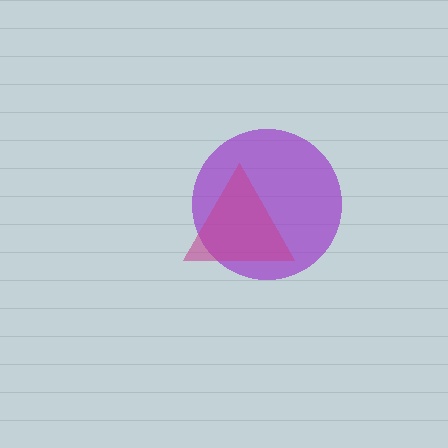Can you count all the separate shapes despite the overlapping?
Yes, there are 2 separate shapes.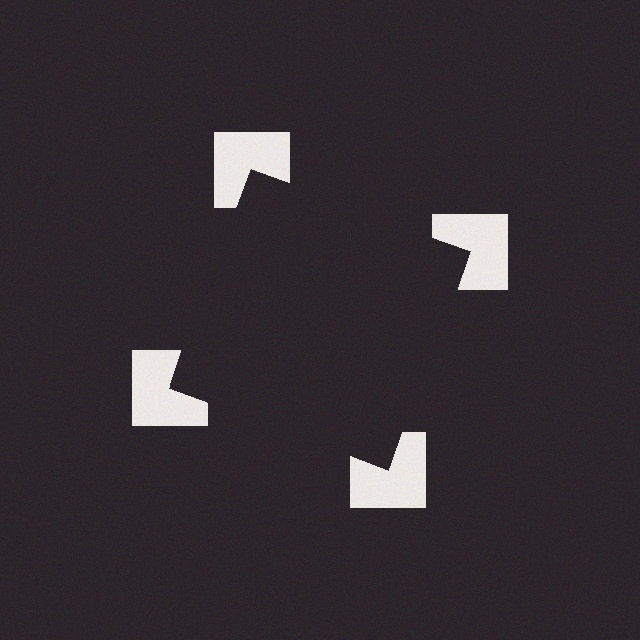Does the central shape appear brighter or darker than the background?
It typically appears slightly darker than the background, even though no actual brightness change is drawn.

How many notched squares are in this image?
There are 4 — one at each vertex of the illusory square.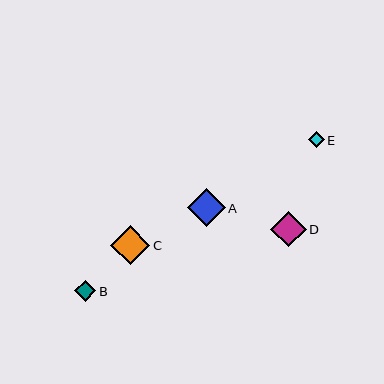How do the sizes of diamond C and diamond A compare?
Diamond C and diamond A are approximately the same size.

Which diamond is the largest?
Diamond C is the largest with a size of approximately 39 pixels.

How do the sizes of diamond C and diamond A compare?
Diamond C and diamond A are approximately the same size.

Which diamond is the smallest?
Diamond E is the smallest with a size of approximately 16 pixels.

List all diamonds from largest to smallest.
From largest to smallest: C, A, D, B, E.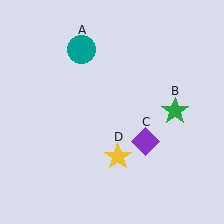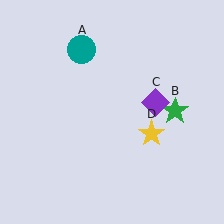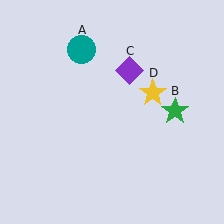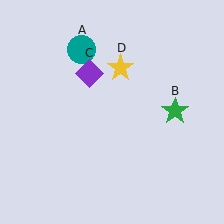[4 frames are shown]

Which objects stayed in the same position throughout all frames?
Teal circle (object A) and green star (object B) remained stationary.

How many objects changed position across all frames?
2 objects changed position: purple diamond (object C), yellow star (object D).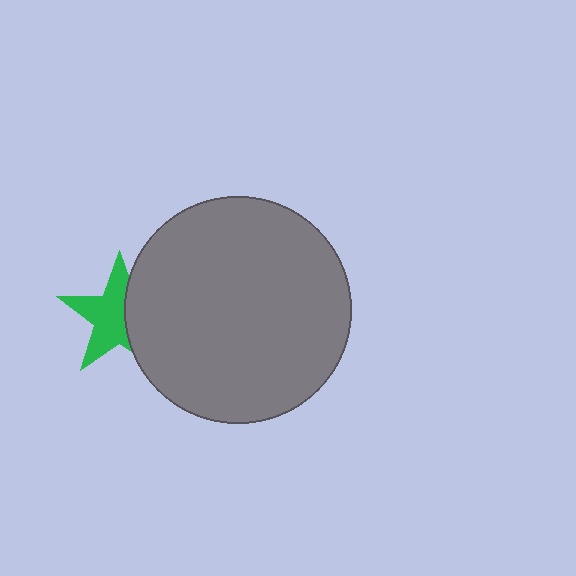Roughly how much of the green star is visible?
About half of it is visible (roughly 60%).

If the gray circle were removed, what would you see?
You would see the complete green star.